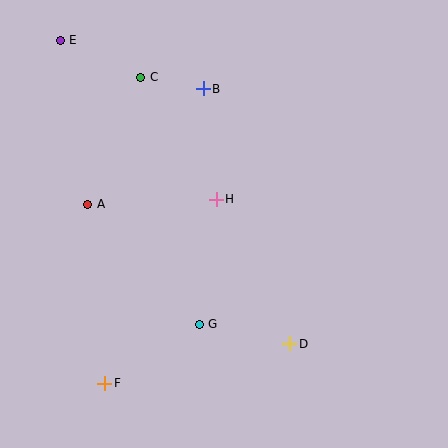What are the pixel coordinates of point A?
Point A is at (88, 204).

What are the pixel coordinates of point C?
Point C is at (141, 77).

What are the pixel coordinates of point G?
Point G is at (199, 324).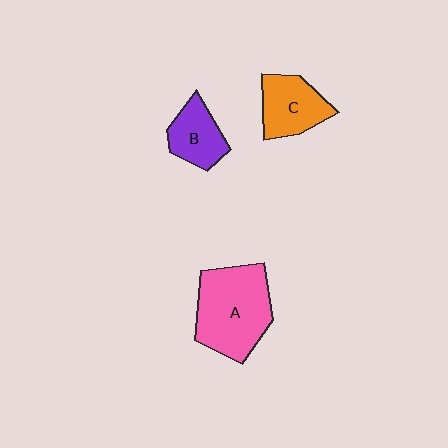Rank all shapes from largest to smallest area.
From largest to smallest: A (pink), C (orange), B (purple).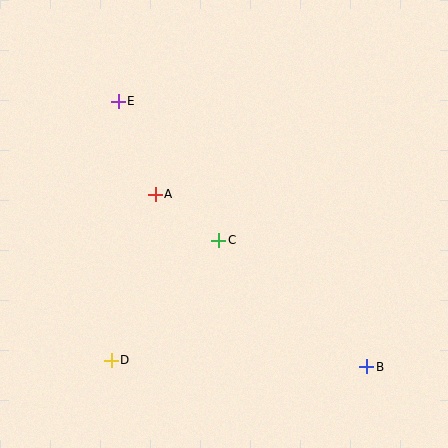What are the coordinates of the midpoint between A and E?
The midpoint between A and E is at (137, 148).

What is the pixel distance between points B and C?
The distance between B and C is 195 pixels.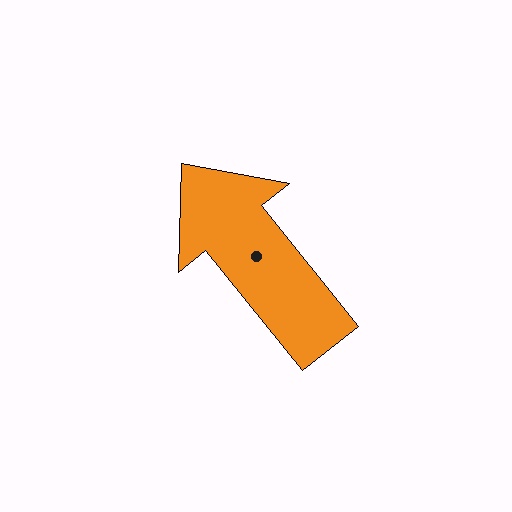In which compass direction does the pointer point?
Northwest.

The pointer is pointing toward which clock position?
Roughly 11 o'clock.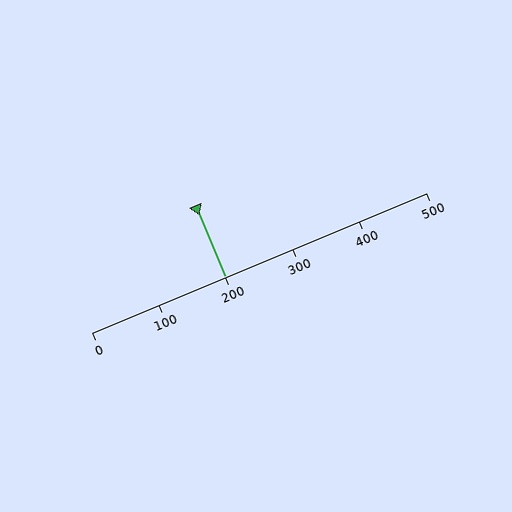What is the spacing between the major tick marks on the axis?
The major ticks are spaced 100 apart.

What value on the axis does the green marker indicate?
The marker indicates approximately 200.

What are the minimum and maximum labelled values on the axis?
The axis runs from 0 to 500.